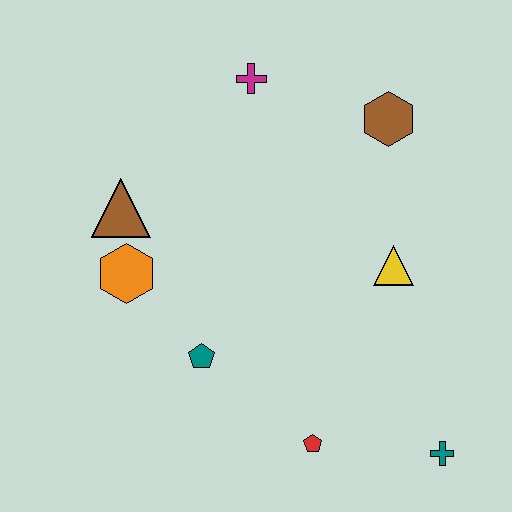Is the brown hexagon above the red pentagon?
Yes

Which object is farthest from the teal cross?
The magenta cross is farthest from the teal cross.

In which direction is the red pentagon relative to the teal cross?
The red pentagon is to the left of the teal cross.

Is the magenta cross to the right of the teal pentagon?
Yes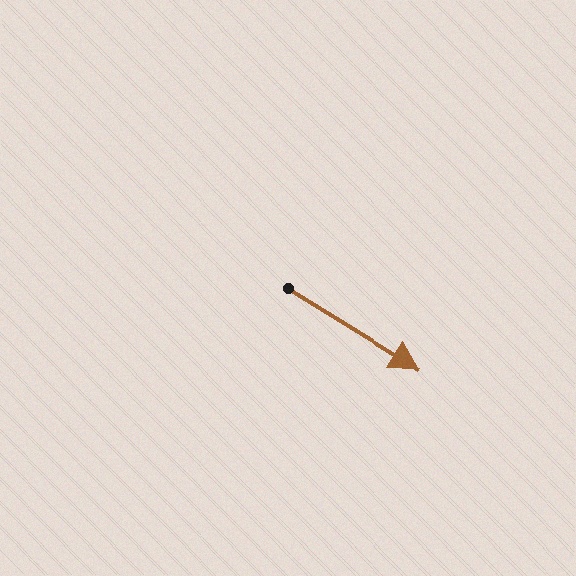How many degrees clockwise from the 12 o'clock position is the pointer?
Approximately 122 degrees.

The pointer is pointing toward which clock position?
Roughly 4 o'clock.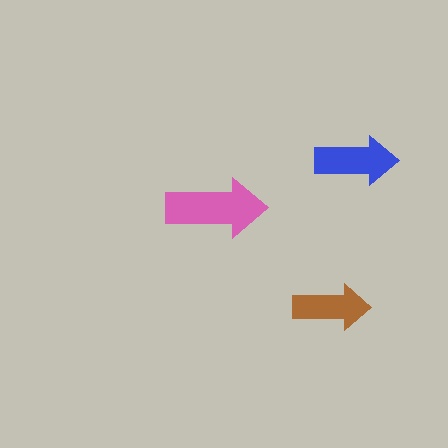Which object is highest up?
The blue arrow is topmost.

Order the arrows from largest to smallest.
the pink one, the blue one, the brown one.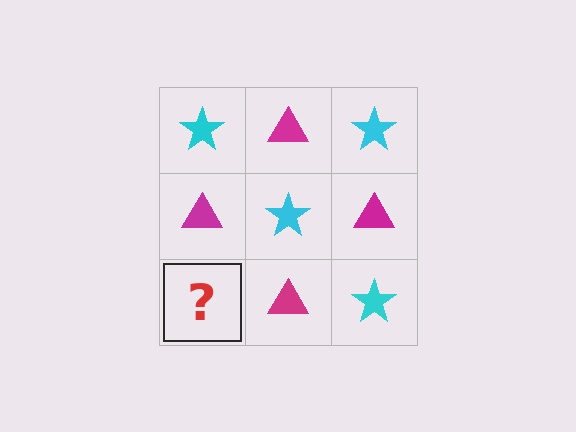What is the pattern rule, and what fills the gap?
The rule is that it alternates cyan star and magenta triangle in a checkerboard pattern. The gap should be filled with a cyan star.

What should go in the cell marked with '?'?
The missing cell should contain a cyan star.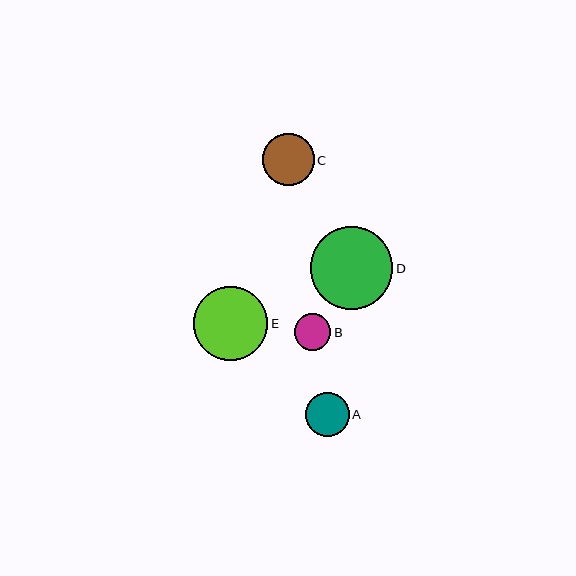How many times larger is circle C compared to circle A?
Circle C is approximately 1.2 times the size of circle A.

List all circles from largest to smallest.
From largest to smallest: D, E, C, A, B.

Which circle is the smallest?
Circle B is the smallest with a size of approximately 36 pixels.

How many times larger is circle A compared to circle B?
Circle A is approximately 1.2 times the size of circle B.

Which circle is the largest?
Circle D is the largest with a size of approximately 82 pixels.